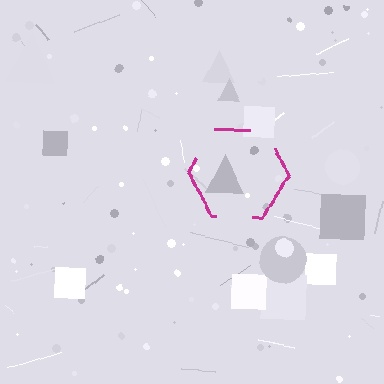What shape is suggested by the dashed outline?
The dashed outline suggests a hexagon.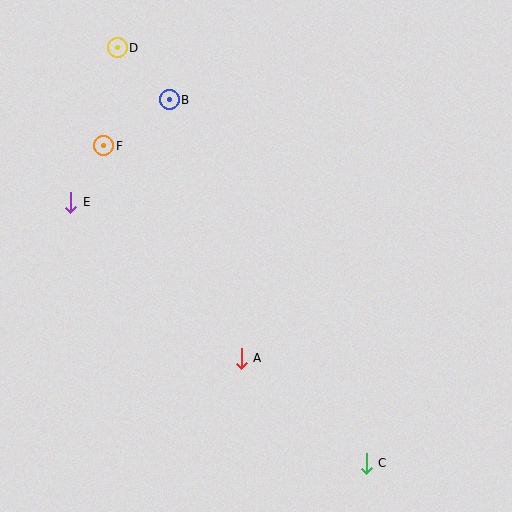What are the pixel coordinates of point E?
Point E is at (71, 202).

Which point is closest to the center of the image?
Point A at (241, 358) is closest to the center.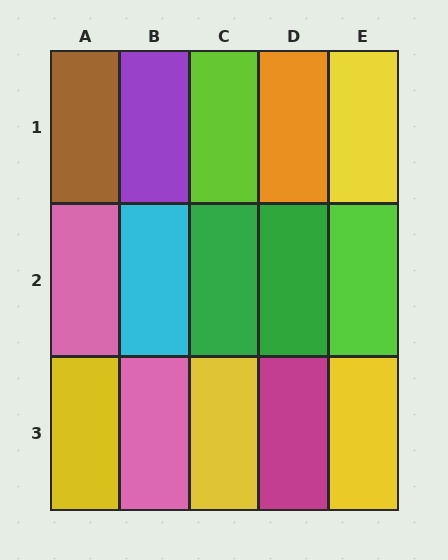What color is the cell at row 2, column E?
Lime.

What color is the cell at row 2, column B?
Cyan.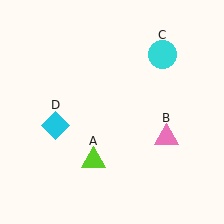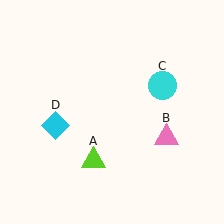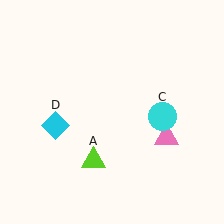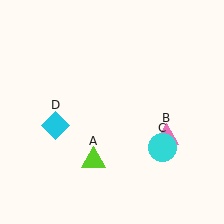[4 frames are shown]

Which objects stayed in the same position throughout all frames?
Lime triangle (object A) and pink triangle (object B) and cyan diamond (object D) remained stationary.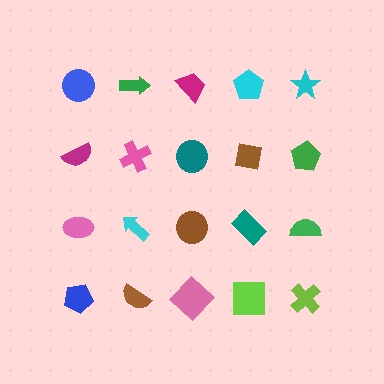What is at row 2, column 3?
A teal circle.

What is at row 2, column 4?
A brown square.